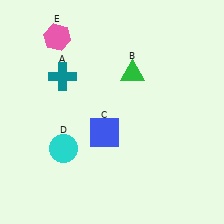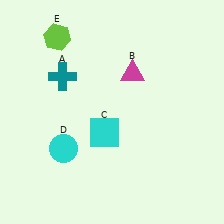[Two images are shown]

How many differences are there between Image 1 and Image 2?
There are 3 differences between the two images.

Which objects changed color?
B changed from green to magenta. C changed from blue to cyan. E changed from pink to lime.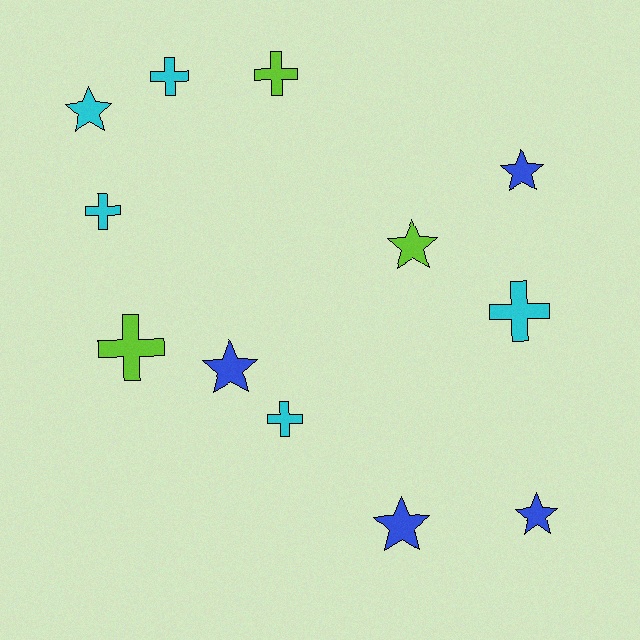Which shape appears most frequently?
Star, with 6 objects.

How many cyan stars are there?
There is 1 cyan star.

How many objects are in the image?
There are 12 objects.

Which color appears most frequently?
Cyan, with 5 objects.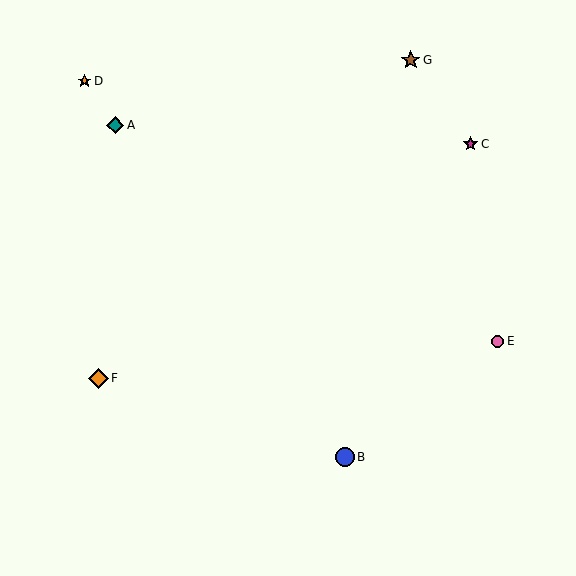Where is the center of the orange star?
The center of the orange star is at (84, 81).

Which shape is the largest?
The orange diamond (labeled F) is the largest.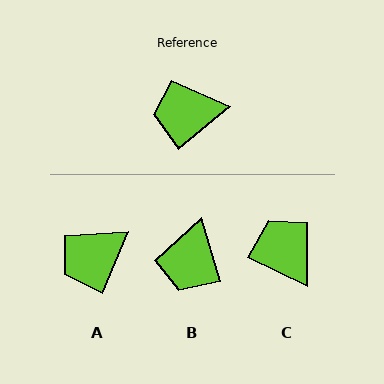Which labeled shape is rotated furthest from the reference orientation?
B, about 67 degrees away.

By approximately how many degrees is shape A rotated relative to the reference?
Approximately 28 degrees counter-clockwise.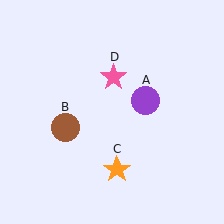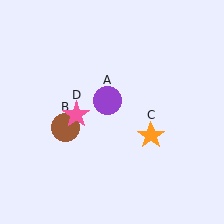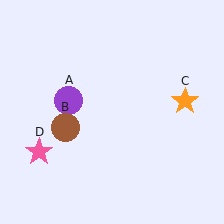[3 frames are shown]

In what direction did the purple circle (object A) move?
The purple circle (object A) moved left.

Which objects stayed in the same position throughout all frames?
Brown circle (object B) remained stationary.